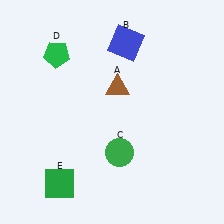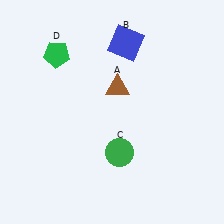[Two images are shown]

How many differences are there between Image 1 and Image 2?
There is 1 difference between the two images.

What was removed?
The green square (E) was removed in Image 2.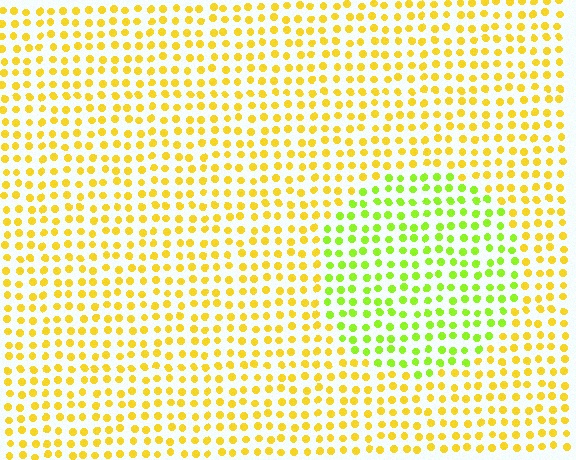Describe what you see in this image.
The image is filled with small yellow elements in a uniform arrangement. A circle-shaped region is visible where the elements are tinted to a slightly different hue, forming a subtle color boundary.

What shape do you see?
I see a circle.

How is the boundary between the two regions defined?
The boundary is defined purely by a slight shift in hue (about 40 degrees). Spacing, size, and orientation are identical on both sides.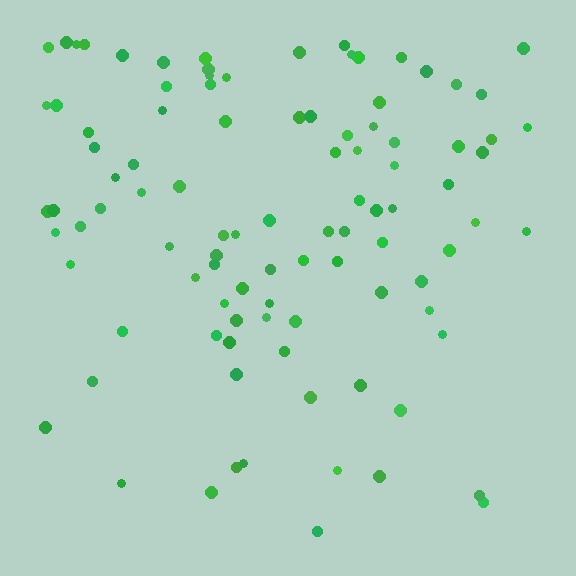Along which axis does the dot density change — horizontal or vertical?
Vertical.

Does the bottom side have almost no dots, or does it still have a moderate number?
Still a moderate number, just noticeably fewer than the top.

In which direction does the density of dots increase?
From bottom to top, with the top side densest.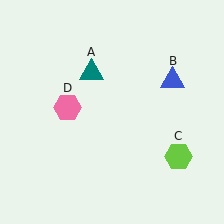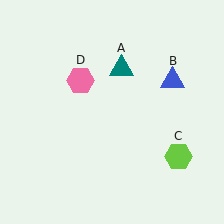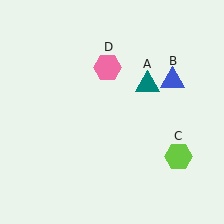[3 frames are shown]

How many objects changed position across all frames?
2 objects changed position: teal triangle (object A), pink hexagon (object D).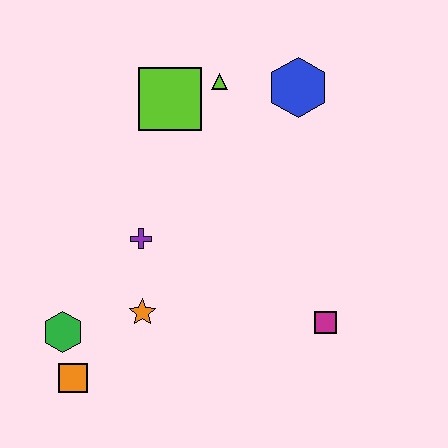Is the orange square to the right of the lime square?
No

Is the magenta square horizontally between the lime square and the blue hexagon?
No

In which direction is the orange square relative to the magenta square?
The orange square is to the left of the magenta square.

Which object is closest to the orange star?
The purple cross is closest to the orange star.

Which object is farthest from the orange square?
The blue hexagon is farthest from the orange square.